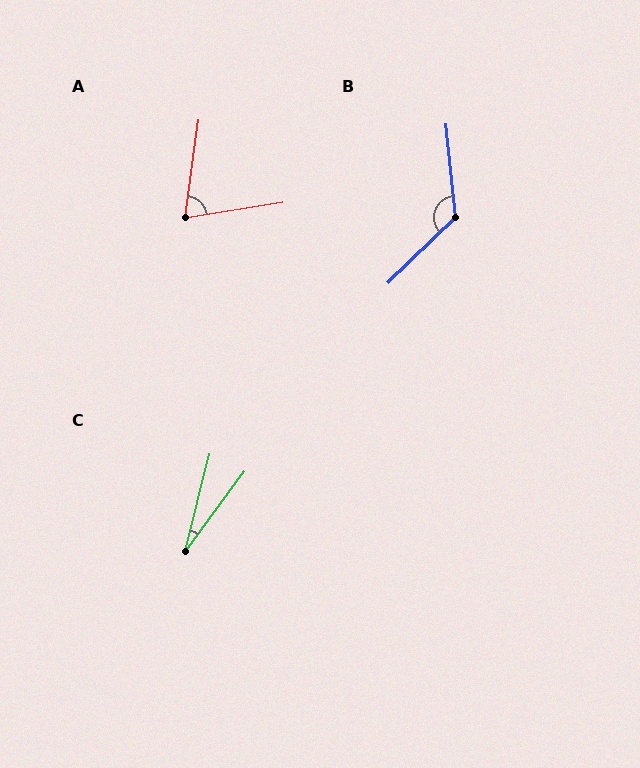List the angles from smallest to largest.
C (23°), A (73°), B (128°).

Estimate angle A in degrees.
Approximately 73 degrees.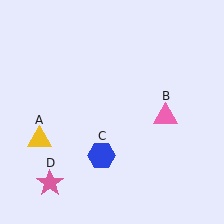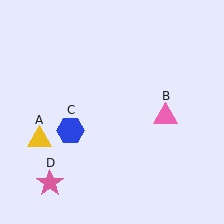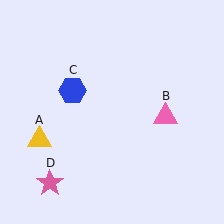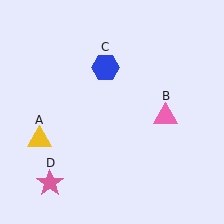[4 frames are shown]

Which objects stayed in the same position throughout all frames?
Yellow triangle (object A) and pink triangle (object B) and pink star (object D) remained stationary.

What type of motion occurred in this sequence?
The blue hexagon (object C) rotated clockwise around the center of the scene.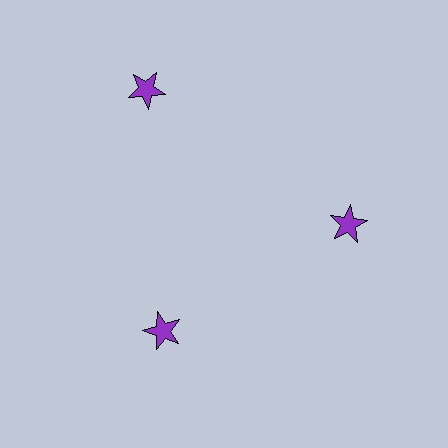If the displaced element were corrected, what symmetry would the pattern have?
It would have 3-fold rotational symmetry — the pattern would map onto itself every 120 degrees.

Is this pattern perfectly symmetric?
No. The 3 purple stars are arranged in a ring, but one element near the 11 o'clock position is pushed outward from the center, breaking the 3-fold rotational symmetry.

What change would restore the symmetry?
The symmetry would be restored by moving it inward, back onto the ring so that all 3 stars sit at equal angles and equal distance from the center.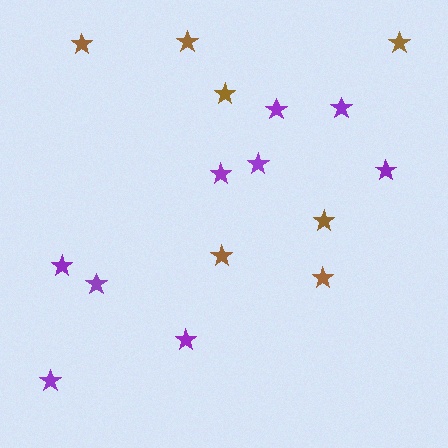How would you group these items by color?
There are 2 groups: one group of brown stars (7) and one group of purple stars (9).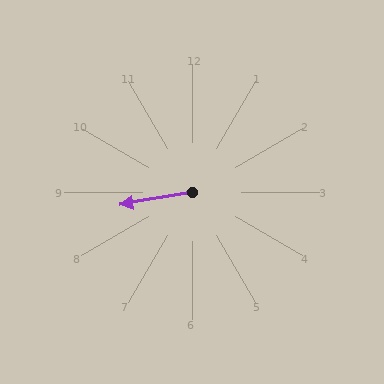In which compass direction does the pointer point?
West.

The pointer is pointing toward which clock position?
Roughly 9 o'clock.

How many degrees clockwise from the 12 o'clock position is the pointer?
Approximately 260 degrees.